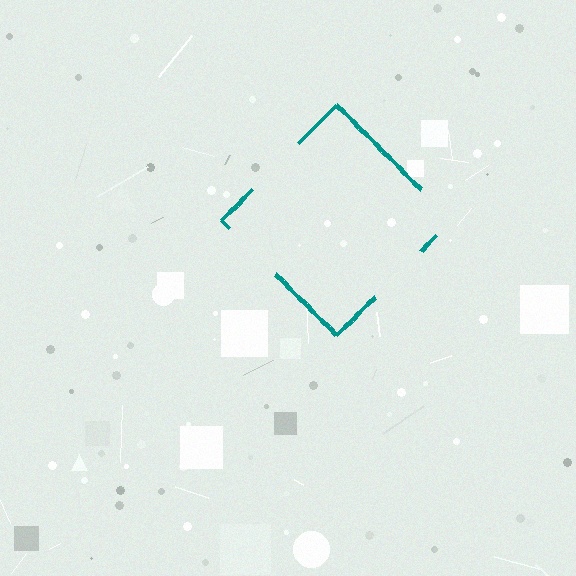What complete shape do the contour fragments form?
The contour fragments form a diamond.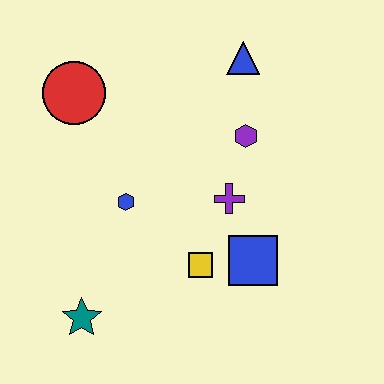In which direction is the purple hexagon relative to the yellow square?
The purple hexagon is above the yellow square.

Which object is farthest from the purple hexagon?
The teal star is farthest from the purple hexagon.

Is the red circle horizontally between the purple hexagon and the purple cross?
No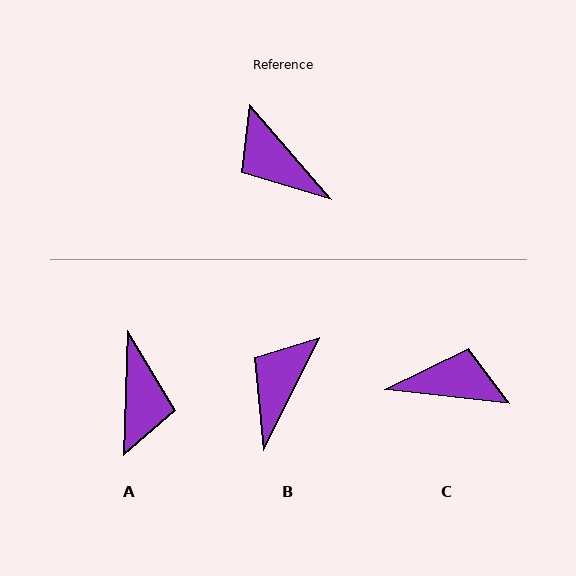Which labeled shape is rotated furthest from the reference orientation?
A, about 138 degrees away.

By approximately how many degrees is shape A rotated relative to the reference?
Approximately 138 degrees counter-clockwise.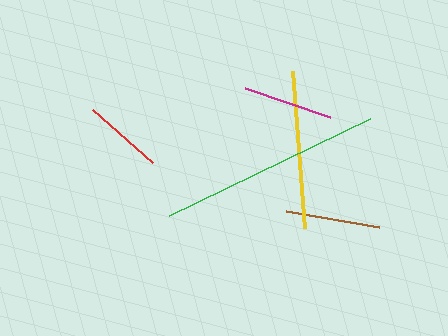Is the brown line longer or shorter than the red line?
The brown line is longer than the red line.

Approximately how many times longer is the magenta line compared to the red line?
The magenta line is approximately 1.1 times the length of the red line.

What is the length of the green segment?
The green segment is approximately 224 pixels long.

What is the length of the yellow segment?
The yellow segment is approximately 157 pixels long.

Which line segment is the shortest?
The red line is the shortest at approximately 80 pixels.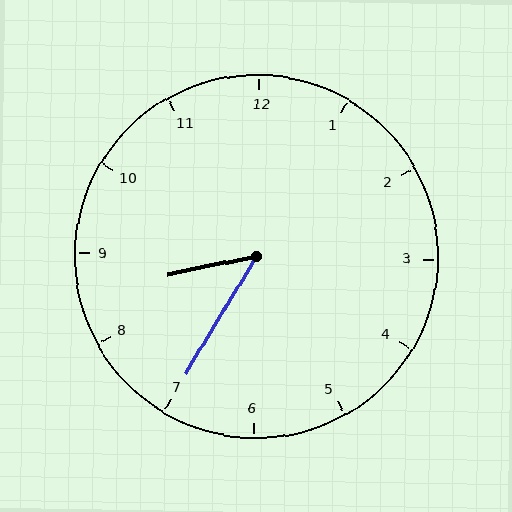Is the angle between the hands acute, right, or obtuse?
It is acute.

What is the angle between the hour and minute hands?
Approximately 48 degrees.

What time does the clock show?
8:35.